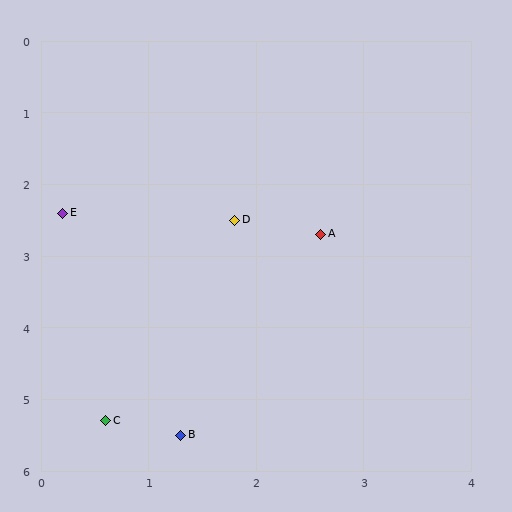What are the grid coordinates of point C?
Point C is at approximately (0.6, 5.3).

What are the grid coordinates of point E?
Point E is at approximately (0.2, 2.4).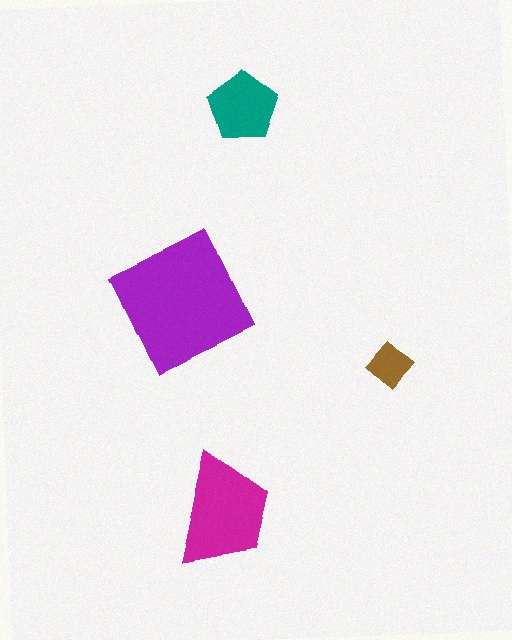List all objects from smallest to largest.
The brown diamond, the teal pentagon, the magenta trapezoid, the purple square.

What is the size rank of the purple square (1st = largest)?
1st.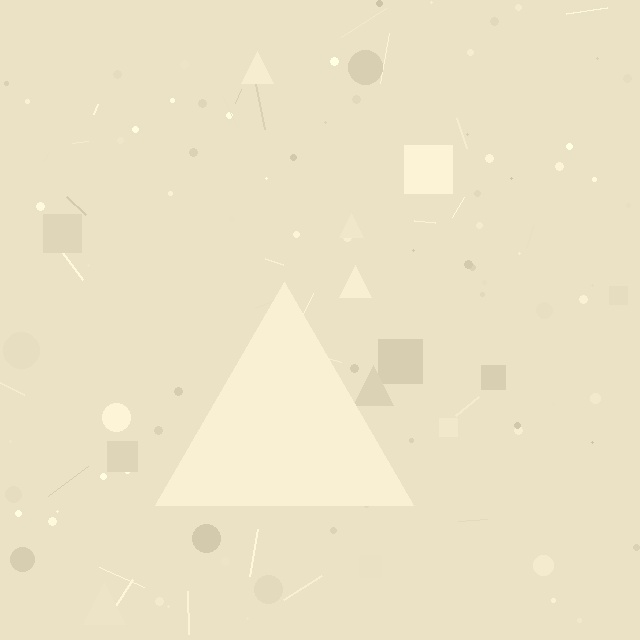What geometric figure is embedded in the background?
A triangle is embedded in the background.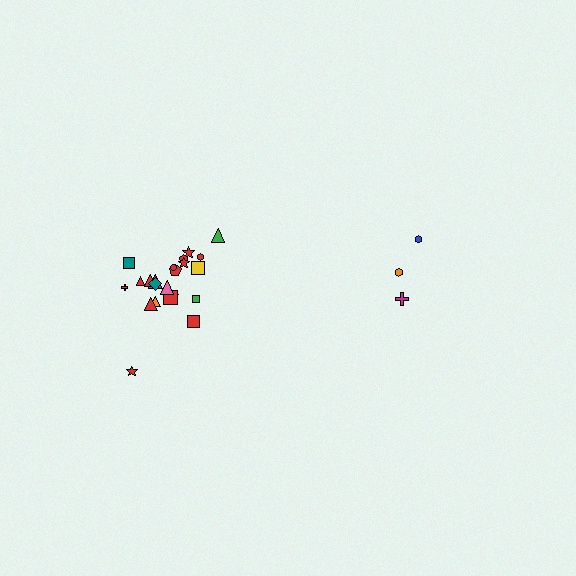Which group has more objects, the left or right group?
The left group.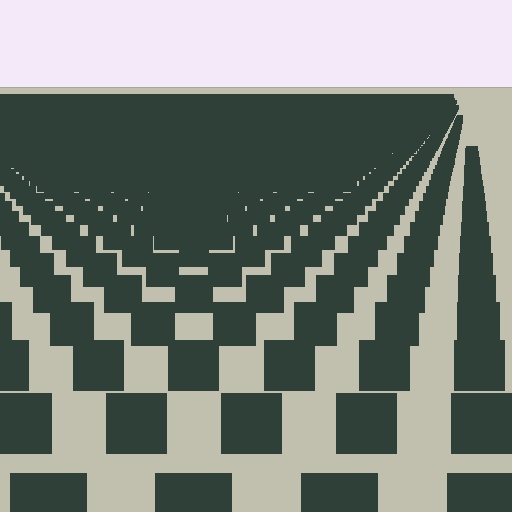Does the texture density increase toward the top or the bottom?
Density increases toward the top.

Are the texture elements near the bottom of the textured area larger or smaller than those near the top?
Larger. Near the bottom, elements are closer to the viewer and appear at a bigger on-screen size.